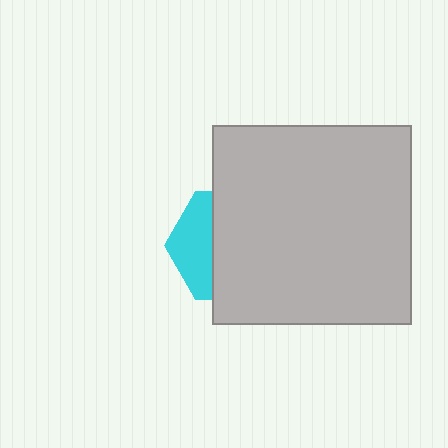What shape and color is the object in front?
The object in front is a light gray square.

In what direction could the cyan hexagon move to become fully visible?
The cyan hexagon could move left. That would shift it out from behind the light gray square entirely.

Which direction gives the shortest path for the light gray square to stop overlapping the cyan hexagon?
Moving right gives the shortest separation.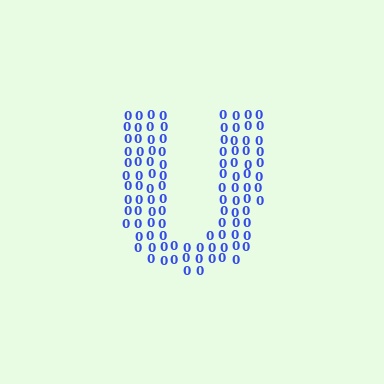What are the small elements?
The small elements are digit 0's.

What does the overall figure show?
The overall figure shows the letter U.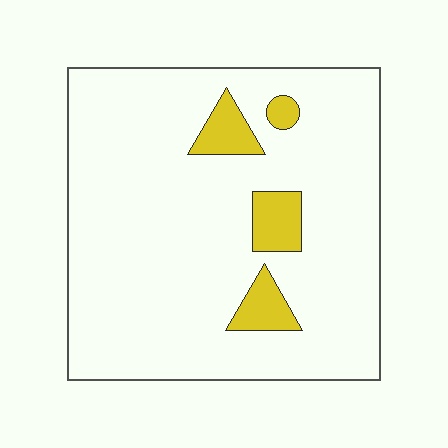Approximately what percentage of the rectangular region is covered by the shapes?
Approximately 10%.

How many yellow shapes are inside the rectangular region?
4.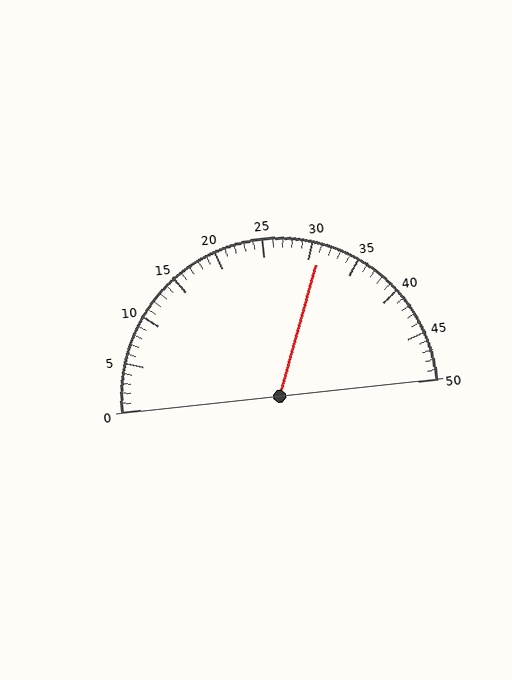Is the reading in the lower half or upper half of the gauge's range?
The reading is in the upper half of the range (0 to 50).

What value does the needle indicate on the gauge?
The needle indicates approximately 31.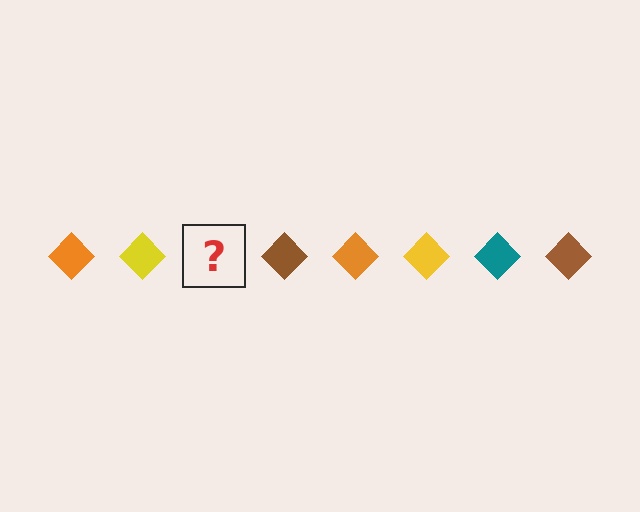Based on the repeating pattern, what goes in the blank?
The blank should be a teal diamond.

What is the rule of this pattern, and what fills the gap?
The rule is that the pattern cycles through orange, yellow, teal, brown diamonds. The gap should be filled with a teal diamond.